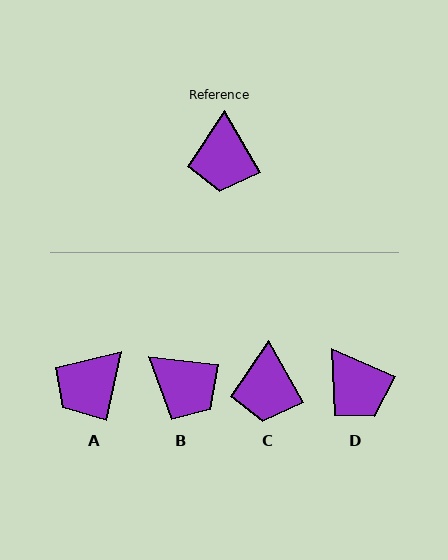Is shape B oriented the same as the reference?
No, it is off by about 53 degrees.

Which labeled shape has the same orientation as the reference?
C.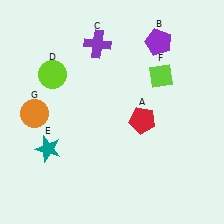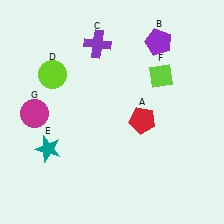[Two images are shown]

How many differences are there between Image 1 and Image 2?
There is 1 difference between the two images.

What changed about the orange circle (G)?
In Image 1, G is orange. In Image 2, it changed to magenta.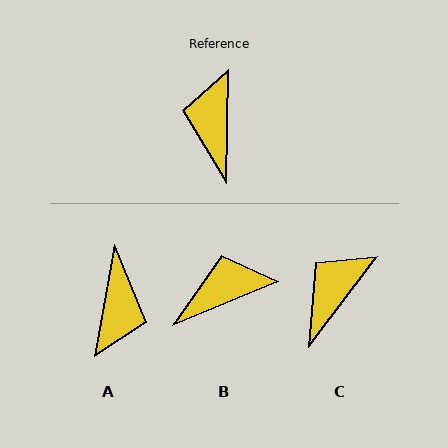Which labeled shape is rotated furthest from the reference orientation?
A, about 171 degrees away.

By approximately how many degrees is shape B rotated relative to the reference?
Approximately 66 degrees clockwise.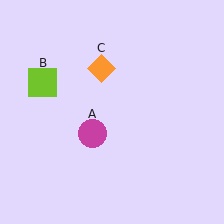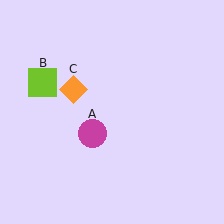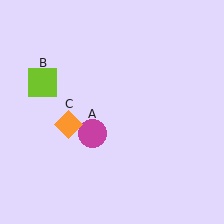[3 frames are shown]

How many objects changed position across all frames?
1 object changed position: orange diamond (object C).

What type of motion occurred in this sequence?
The orange diamond (object C) rotated counterclockwise around the center of the scene.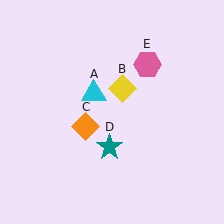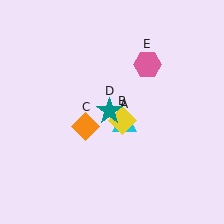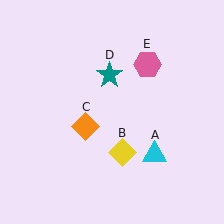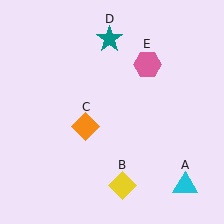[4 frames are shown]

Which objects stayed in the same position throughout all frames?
Orange diamond (object C) and pink hexagon (object E) remained stationary.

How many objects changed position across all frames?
3 objects changed position: cyan triangle (object A), yellow diamond (object B), teal star (object D).